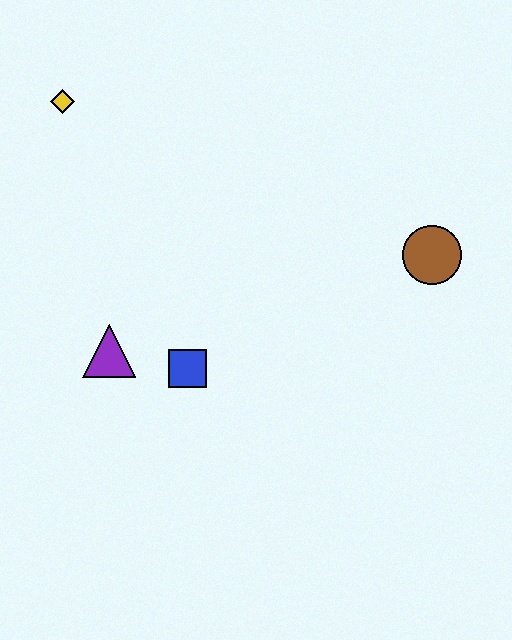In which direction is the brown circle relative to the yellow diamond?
The brown circle is to the right of the yellow diamond.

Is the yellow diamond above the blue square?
Yes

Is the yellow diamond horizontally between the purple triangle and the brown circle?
No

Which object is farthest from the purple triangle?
The brown circle is farthest from the purple triangle.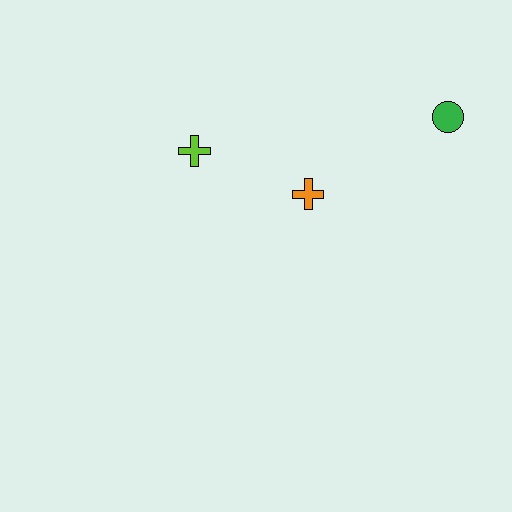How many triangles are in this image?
There are no triangles.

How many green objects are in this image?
There is 1 green object.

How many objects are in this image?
There are 3 objects.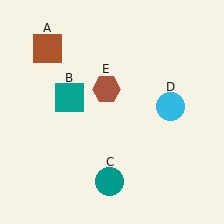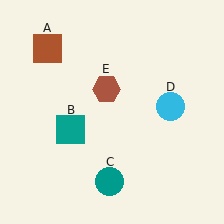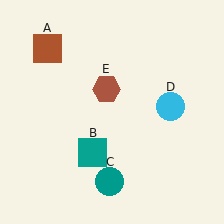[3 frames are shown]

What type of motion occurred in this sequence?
The teal square (object B) rotated counterclockwise around the center of the scene.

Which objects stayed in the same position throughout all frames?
Brown square (object A) and teal circle (object C) and cyan circle (object D) and brown hexagon (object E) remained stationary.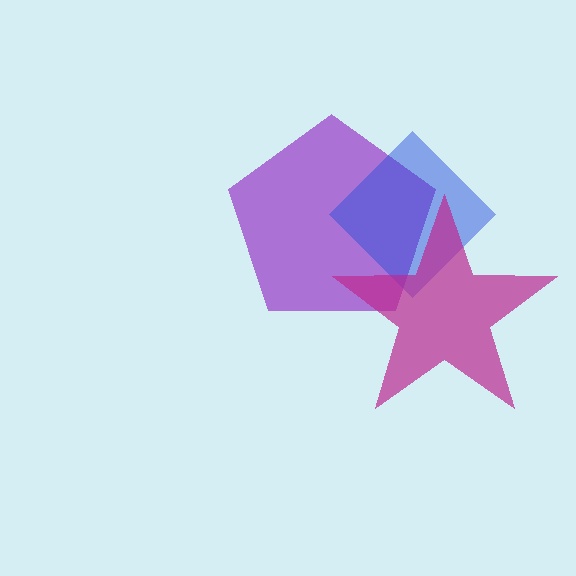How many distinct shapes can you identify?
There are 3 distinct shapes: a purple pentagon, a blue diamond, a magenta star.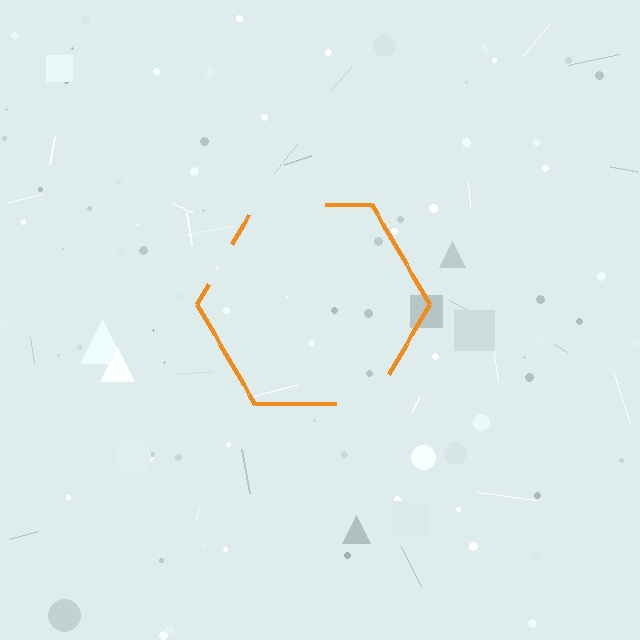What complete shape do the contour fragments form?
The contour fragments form a hexagon.